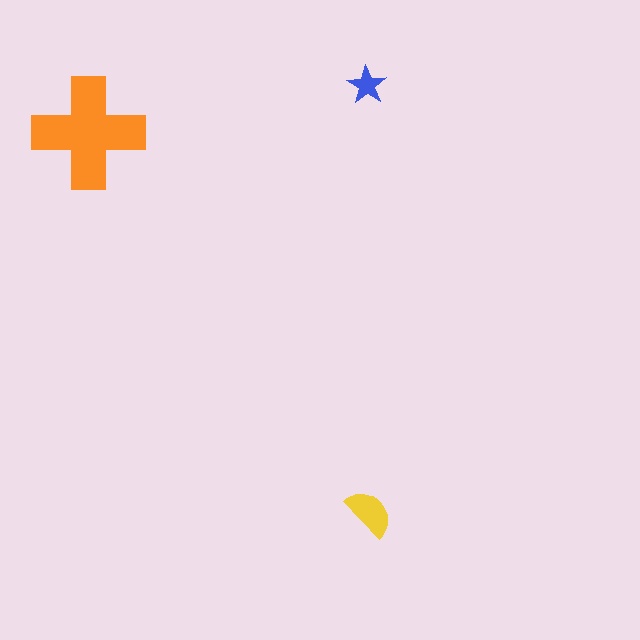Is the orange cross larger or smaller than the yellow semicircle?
Larger.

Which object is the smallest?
The blue star.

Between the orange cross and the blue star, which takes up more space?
The orange cross.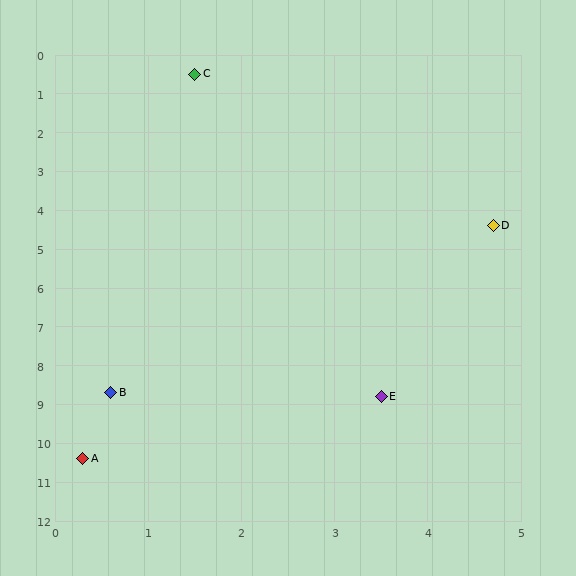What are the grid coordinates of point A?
Point A is at approximately (0.3, 10.4).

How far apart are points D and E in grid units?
Points D and E are about 4.6 grid units apart.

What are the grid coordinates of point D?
Point D is at approximately (4.7, 4.4).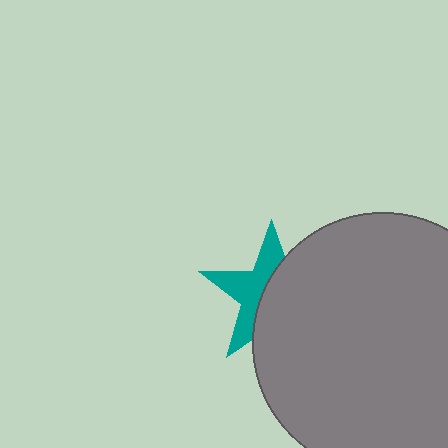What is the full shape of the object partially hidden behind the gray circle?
The partially hidden object is a teal star.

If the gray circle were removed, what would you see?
You would see the complete teal star.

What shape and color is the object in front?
The object in front is a gray circle.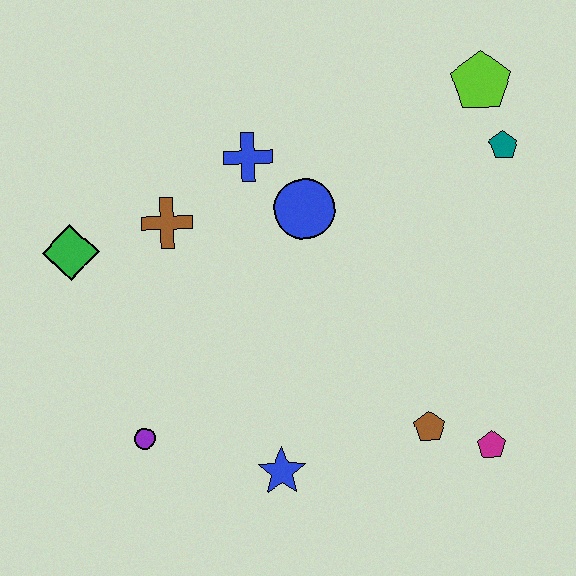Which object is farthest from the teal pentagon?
The purple circle is farthest from the teal pentagon.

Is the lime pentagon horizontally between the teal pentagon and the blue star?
Yes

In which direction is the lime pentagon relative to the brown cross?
The lime pentagon is to the right of the brown cross.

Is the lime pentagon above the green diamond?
Yes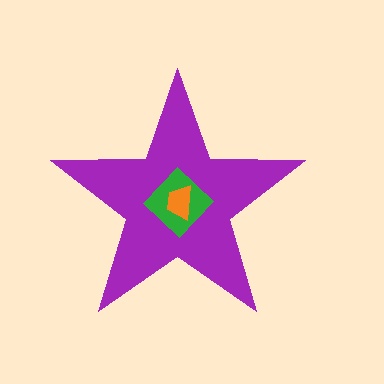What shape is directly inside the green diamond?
The orange trapezoid.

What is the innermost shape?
The orange trapezoid.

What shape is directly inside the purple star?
The green diamond.